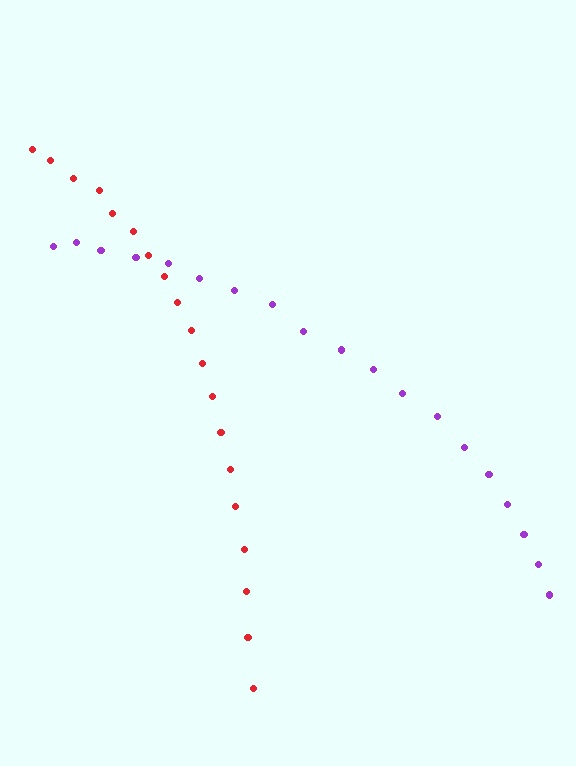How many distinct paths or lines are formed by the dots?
There are 2 distinct paths.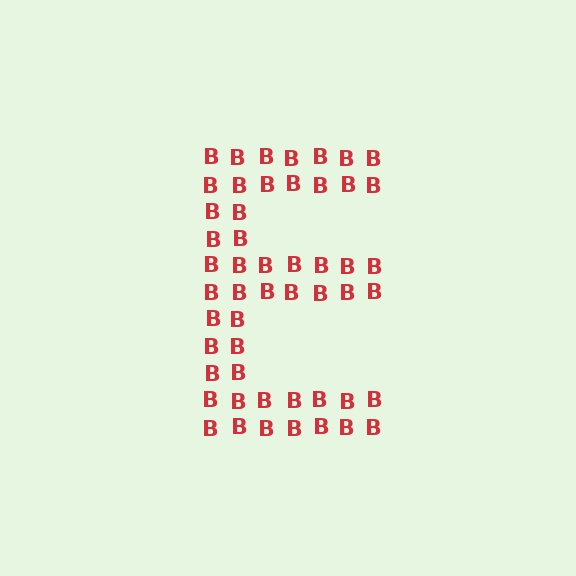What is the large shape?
The large shape is the letter E.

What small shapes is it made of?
It is made of small letter B's.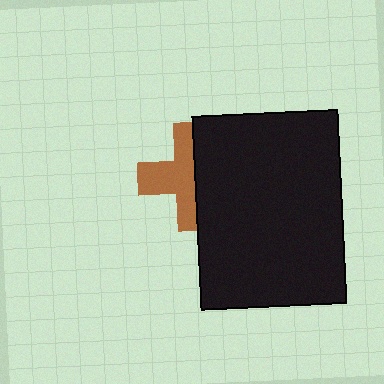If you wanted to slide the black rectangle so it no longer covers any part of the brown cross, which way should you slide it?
Slide it right — that is the most direct way to separate the two shapes.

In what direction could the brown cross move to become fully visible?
The brown cross could move left. That would shift it out from behind the black rectangle entirely.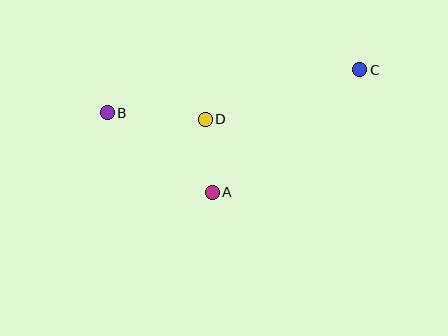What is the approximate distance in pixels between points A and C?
The distance between A and C is approximately 192 pixels.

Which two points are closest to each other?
Points A and D are closest to each other.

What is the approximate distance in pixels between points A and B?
The distance between A and B is approximately 132 pixels.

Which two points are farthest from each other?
Points B and C are farthest from each other.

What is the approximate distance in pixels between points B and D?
The distance between B and D is approximately 99 pixels.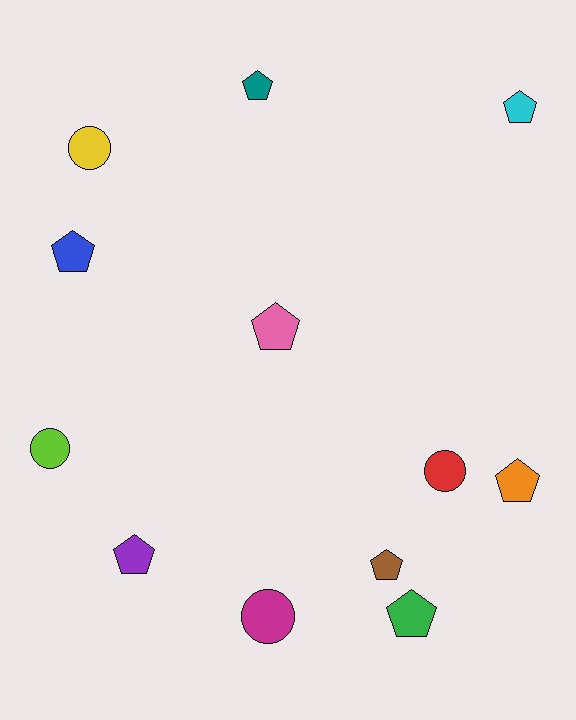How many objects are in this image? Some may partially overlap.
There are 12 objects.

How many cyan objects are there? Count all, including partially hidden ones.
There is 1 cyan object.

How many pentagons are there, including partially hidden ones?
There are 8 pentagons.